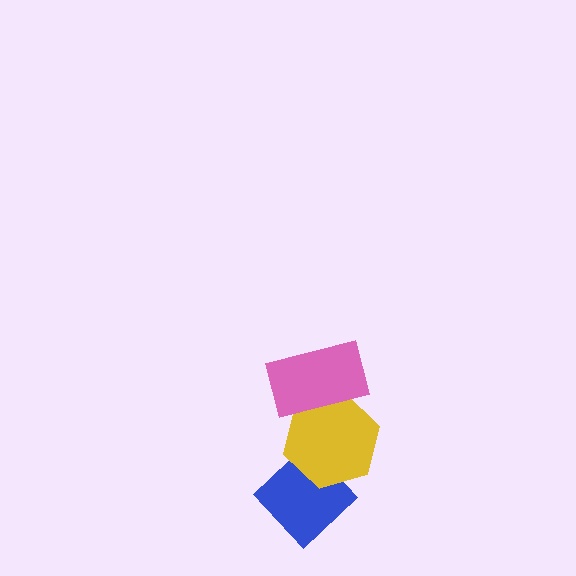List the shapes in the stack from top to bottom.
From top to bottom: the pink rectangle, the yellow hexagon, the blue diamond.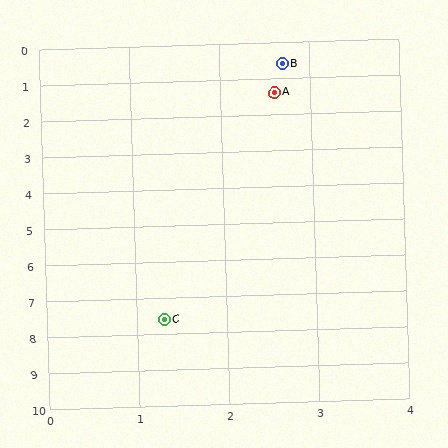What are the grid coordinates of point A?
Point A is at approximately (2.6, 1.4).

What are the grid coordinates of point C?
Point C is at approximately (1.3, 7.6).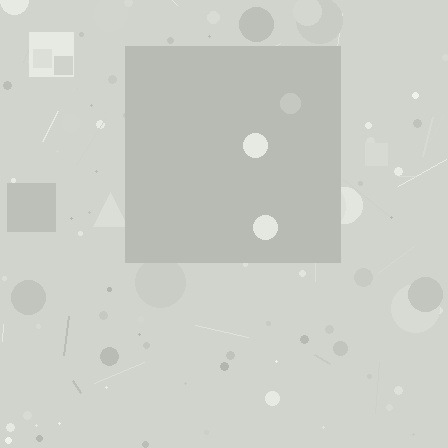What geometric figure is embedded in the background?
A square is embedded in the background.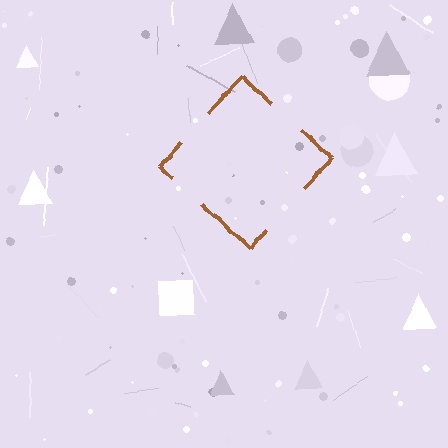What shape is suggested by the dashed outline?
The dashed outline suggests a diamond.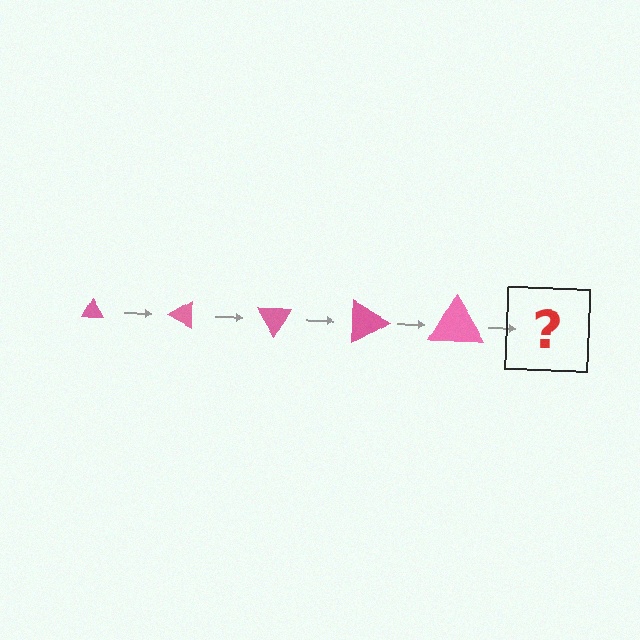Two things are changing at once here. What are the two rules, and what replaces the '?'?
The two rules are that the triangle grows larger each step and it rotates 30 degrees each step. The '?' should be a triangle, larger than the previous one and rotated 150 degrees from the start.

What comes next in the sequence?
The next element should be a triangle, larger than the previous one and rotated 150 degrees from the start.